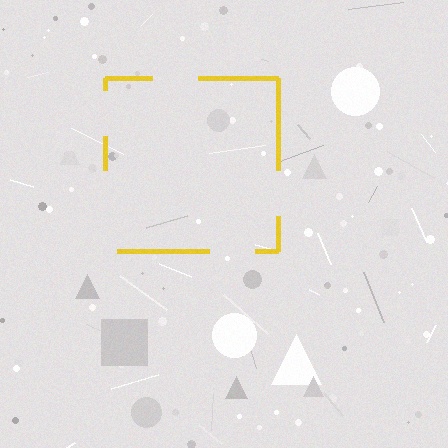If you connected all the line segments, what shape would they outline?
They would outline a square.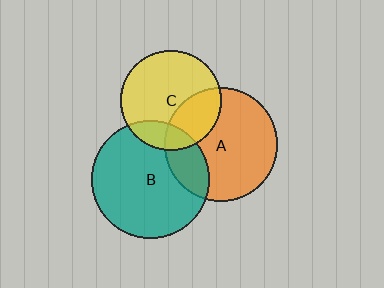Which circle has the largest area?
Circle B (teal).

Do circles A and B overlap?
Yes.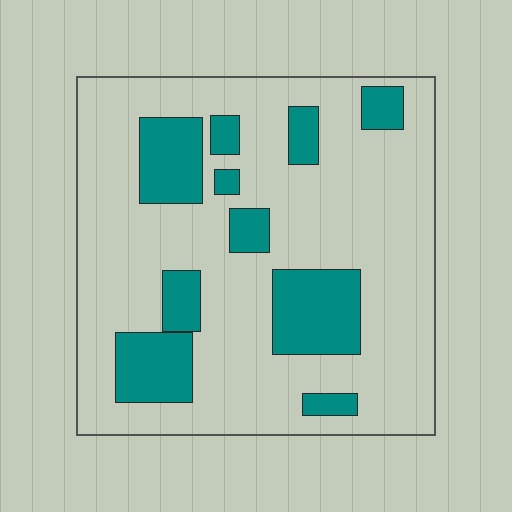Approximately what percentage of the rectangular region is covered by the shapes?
Approximately 25%.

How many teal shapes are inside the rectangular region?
10.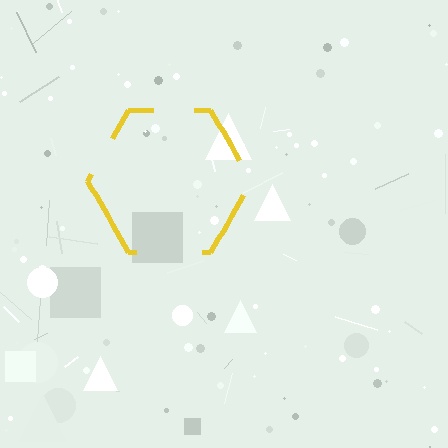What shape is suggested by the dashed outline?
The dashed outline suggests a hexagon.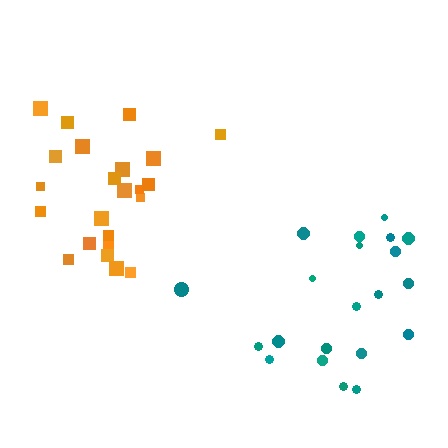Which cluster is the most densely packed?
Orange.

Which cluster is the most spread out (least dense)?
Teal.